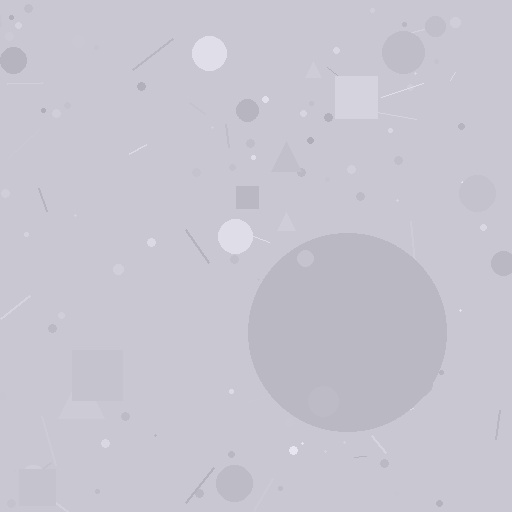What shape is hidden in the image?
A circle is hidden in the image.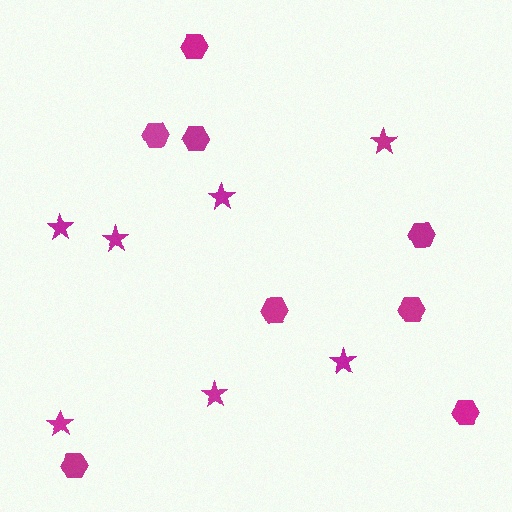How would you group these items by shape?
There are 2 groups: one group of stars (7) and one group of hexagons (8).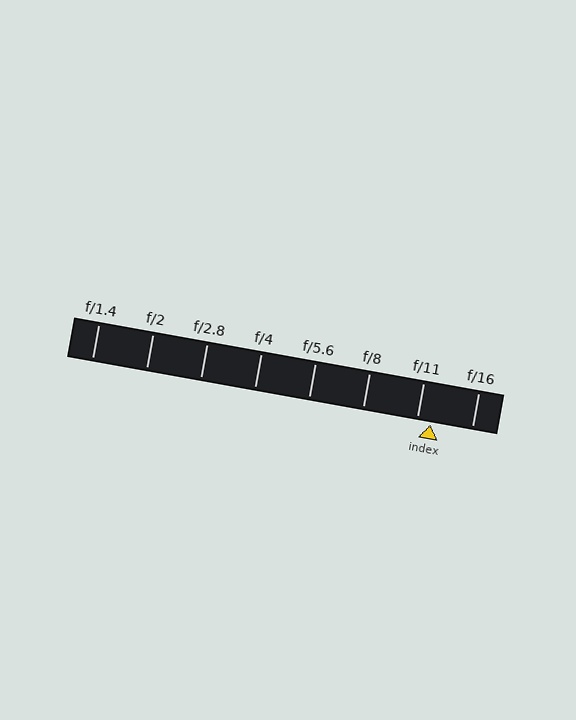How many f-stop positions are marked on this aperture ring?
There are 8 f-stop positions marked.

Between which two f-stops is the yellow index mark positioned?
The index mark is between f/11 and f/16.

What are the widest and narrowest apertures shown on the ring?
The widest aperture shown is f/1.4 and the narrowest is f/16.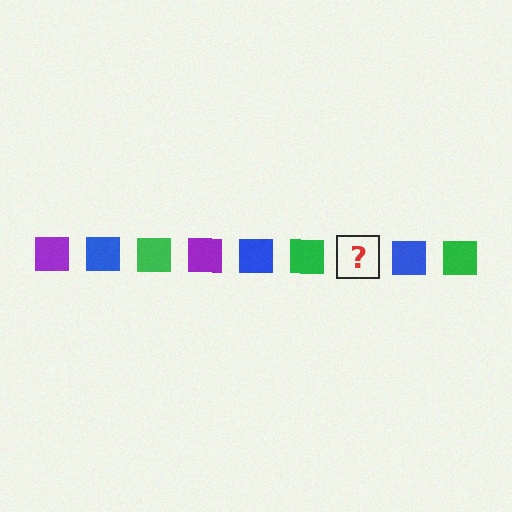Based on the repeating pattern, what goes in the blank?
The blank should be a purple square.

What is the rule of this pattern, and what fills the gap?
The rule is that the pattern cycles through purple, blue, green squares. The gap should be filled with a purple square.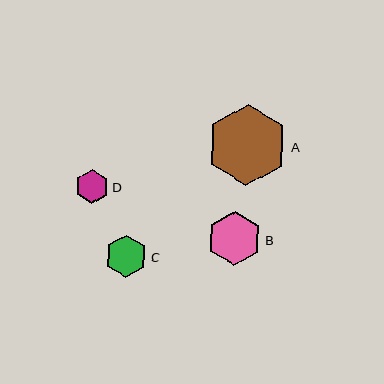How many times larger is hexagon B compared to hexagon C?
Hexagon B is approximately 1.3 times the size of hexagon C.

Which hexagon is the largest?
Hexagon A is the largest with a size of approximately 81 pixels.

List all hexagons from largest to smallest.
From largest to smallest: A, B, C, D.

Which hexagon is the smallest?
Hexagon D is the smallest with a size of approximately 34 pixels.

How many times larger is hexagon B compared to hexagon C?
Hexagon B is approximately 1.3 times the size of hexagon C.